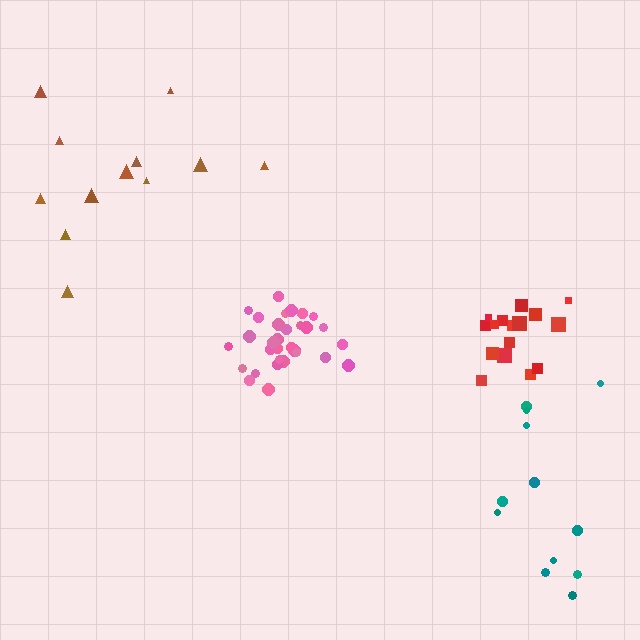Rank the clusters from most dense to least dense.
pink, red, teal, brown.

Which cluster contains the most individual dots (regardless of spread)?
Pink (31).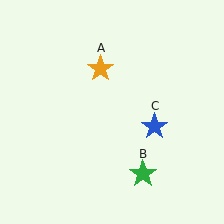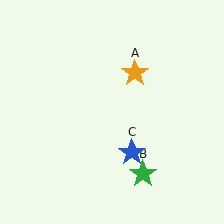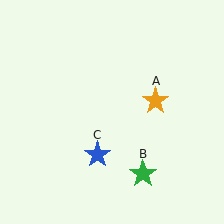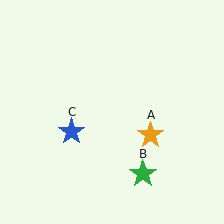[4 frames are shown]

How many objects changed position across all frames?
2 objects changed position: orange star (object A), blue star (object C).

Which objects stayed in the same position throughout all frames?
Green star (object B) remained stationary.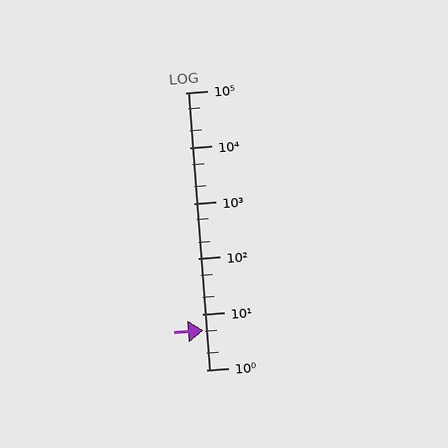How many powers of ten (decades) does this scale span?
The scale spans 5 decades, from 1 to 100000.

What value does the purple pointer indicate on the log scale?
The pointer indicates approximately 5.2.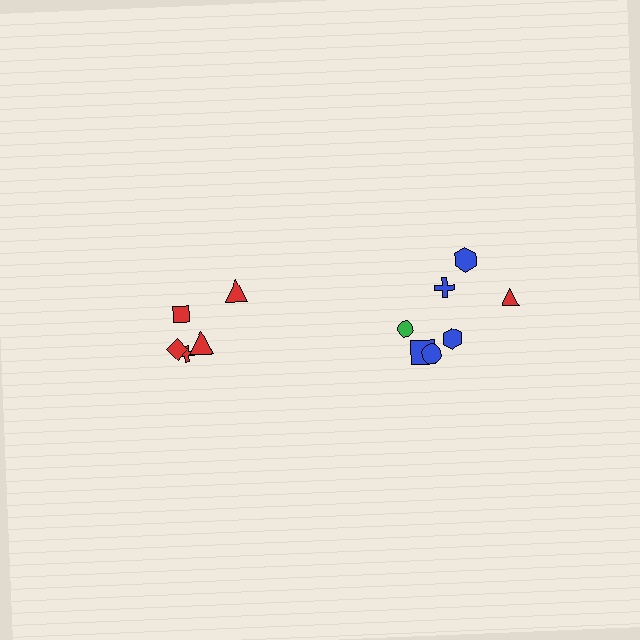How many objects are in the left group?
There are 5 objects.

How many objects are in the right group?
There are 7 objects.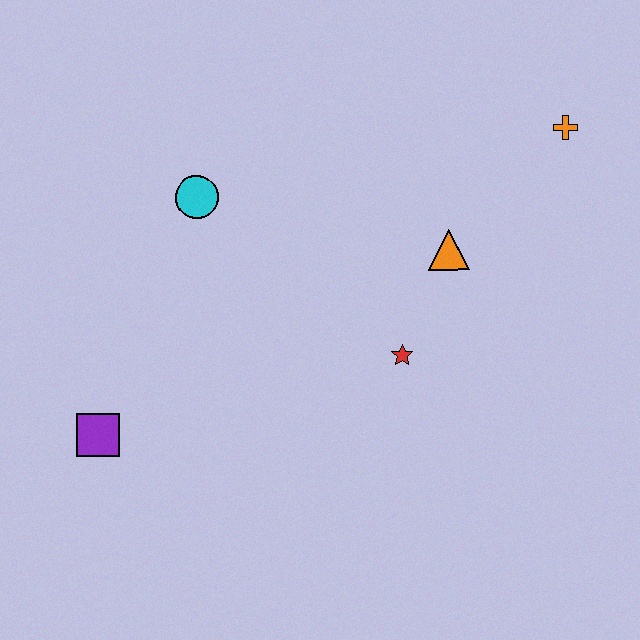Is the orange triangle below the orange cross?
Yes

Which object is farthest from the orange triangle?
The purple square is farthest from the orange triangle.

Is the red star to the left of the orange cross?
Yes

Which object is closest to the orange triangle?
The red star is closest to the orange triangle.